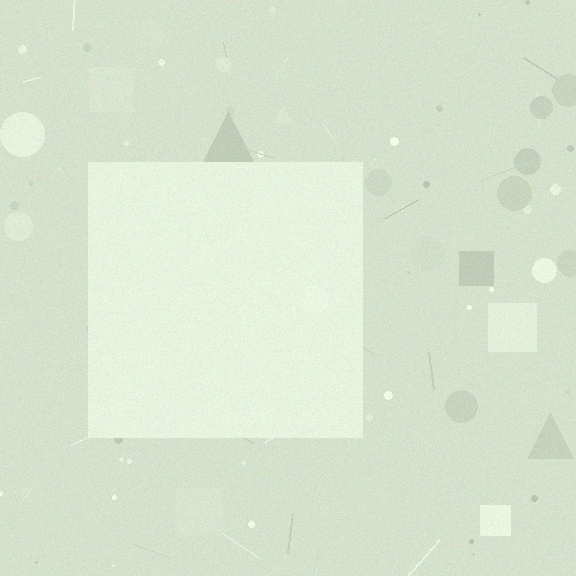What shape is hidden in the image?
A square is hidden in the image.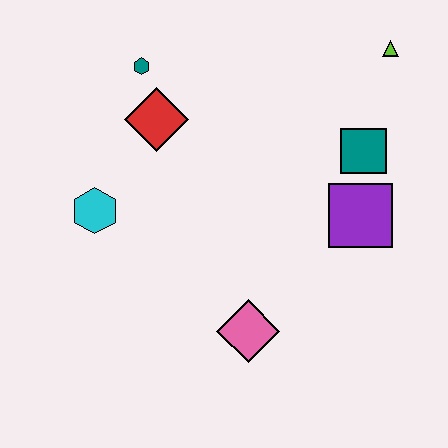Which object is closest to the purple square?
The teal square is closest to the purple square.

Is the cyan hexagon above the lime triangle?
No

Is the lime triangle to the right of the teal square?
Yes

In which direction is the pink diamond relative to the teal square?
The pink diamond is below the teal square.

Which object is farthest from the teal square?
The cyan hexagon is farthest from the teal square.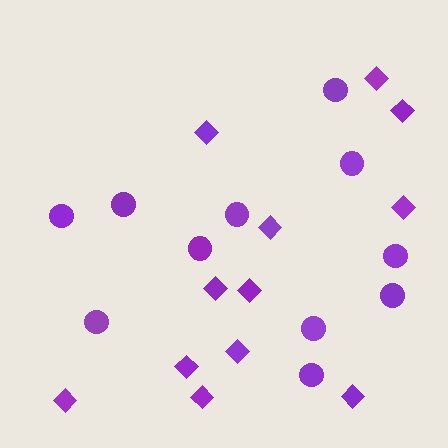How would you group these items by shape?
There are 2 groups: one group of diamonds (12) and one group of circles (11).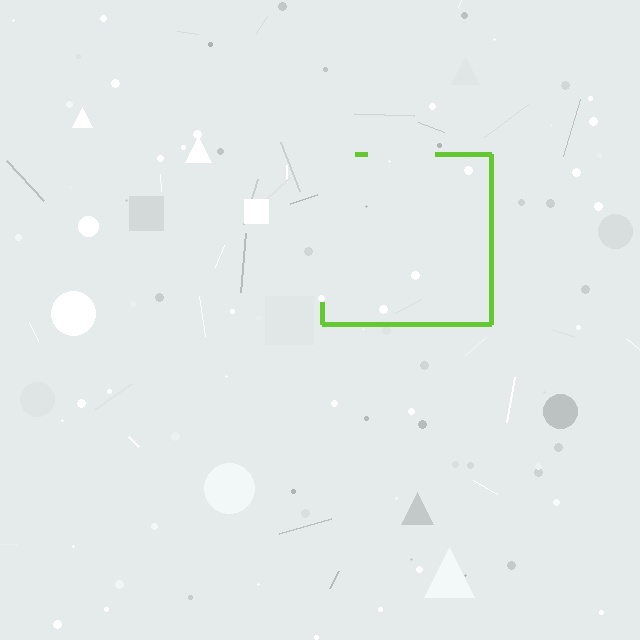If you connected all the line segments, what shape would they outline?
They would outline a square.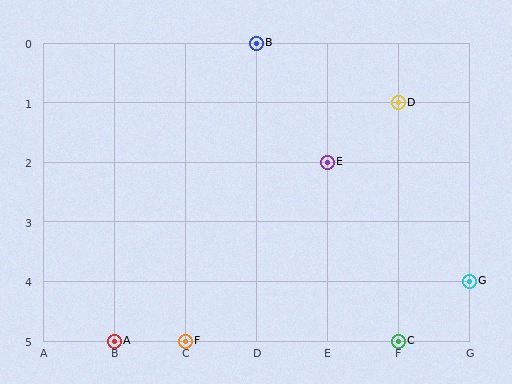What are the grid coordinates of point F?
Point F is at grid coordinates (C, 5).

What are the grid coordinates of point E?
Point E is at grid coordinates (E, 2).